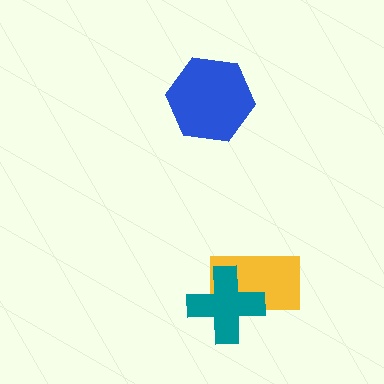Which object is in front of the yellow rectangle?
The teal cross is in front of the yellow rectangle.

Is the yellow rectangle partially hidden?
Yes, it is partially covered by another shape.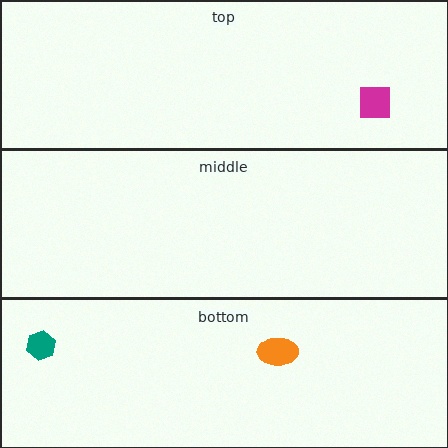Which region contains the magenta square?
The top region.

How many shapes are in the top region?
1.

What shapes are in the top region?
The magenta square.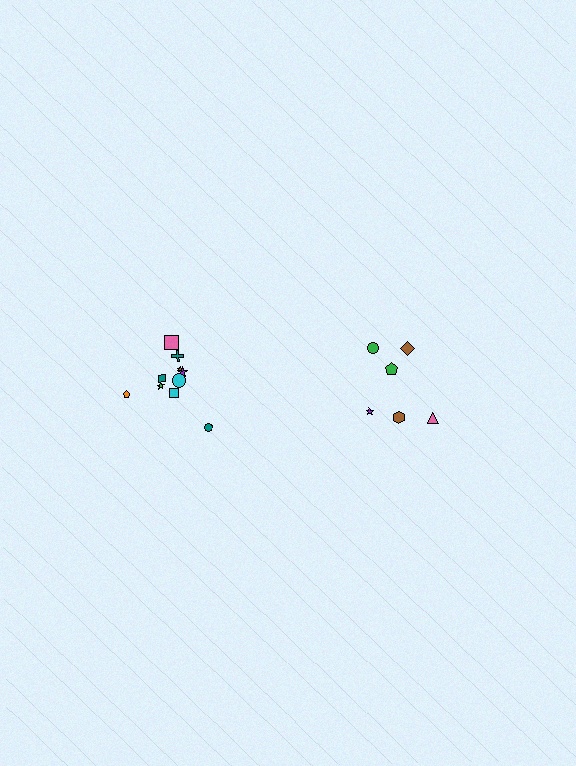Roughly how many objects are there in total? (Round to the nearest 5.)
Roughly 15 objects in total.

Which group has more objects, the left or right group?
The left group.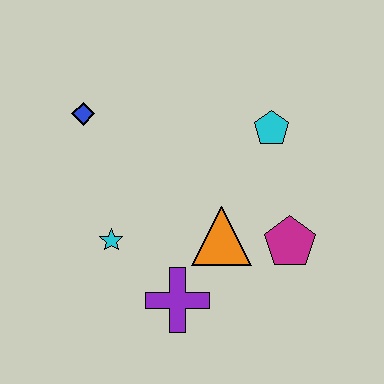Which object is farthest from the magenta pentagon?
The blue diamond is farthest from the magenta pentagon.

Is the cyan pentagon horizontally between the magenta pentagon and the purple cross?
Yes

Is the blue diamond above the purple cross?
Yes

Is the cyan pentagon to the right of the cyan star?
Yes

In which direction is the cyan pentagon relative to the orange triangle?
The cyan pentagon is above the orange triangle.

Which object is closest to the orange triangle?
The magenta pentagon is closest to the orange triangle.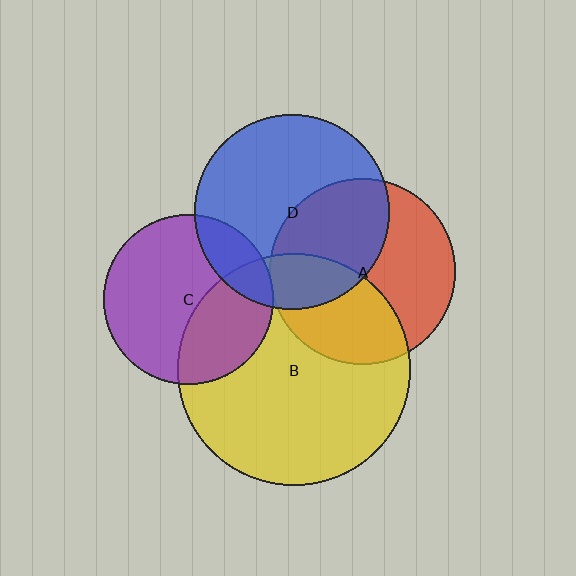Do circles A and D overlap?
Yes.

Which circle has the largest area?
Circle B (yellow).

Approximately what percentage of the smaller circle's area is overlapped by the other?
Approximately 45%.